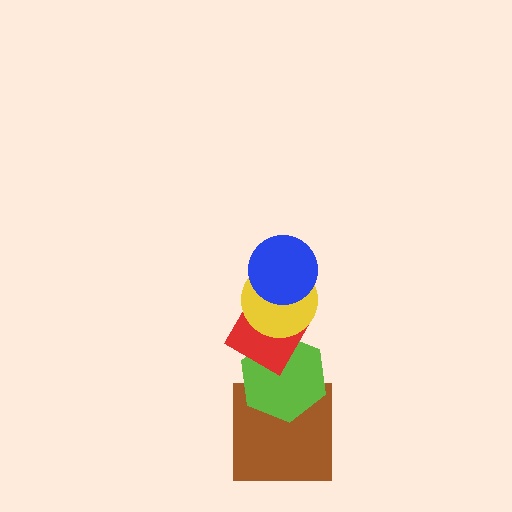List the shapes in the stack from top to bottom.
From top to bottom: the blue circle, the yellow circle, the red diamond, the lime hexagon, the brown square.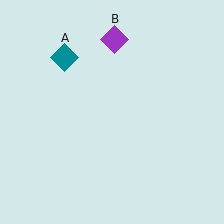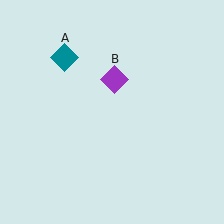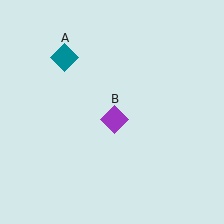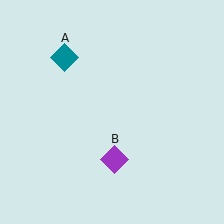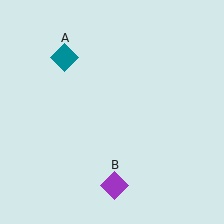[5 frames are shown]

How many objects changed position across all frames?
1 object changed position: purple diamond (object B).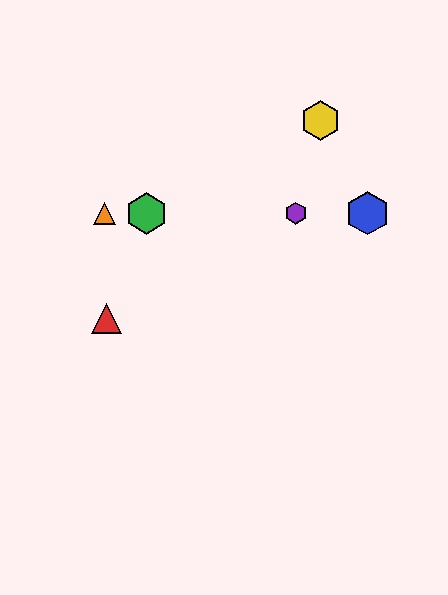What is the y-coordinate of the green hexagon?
The green hexagon is at y≈213.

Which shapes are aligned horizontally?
The blue hexagon, the green hexagon, the purple hexagon, the orange triangle are aligned horizontally.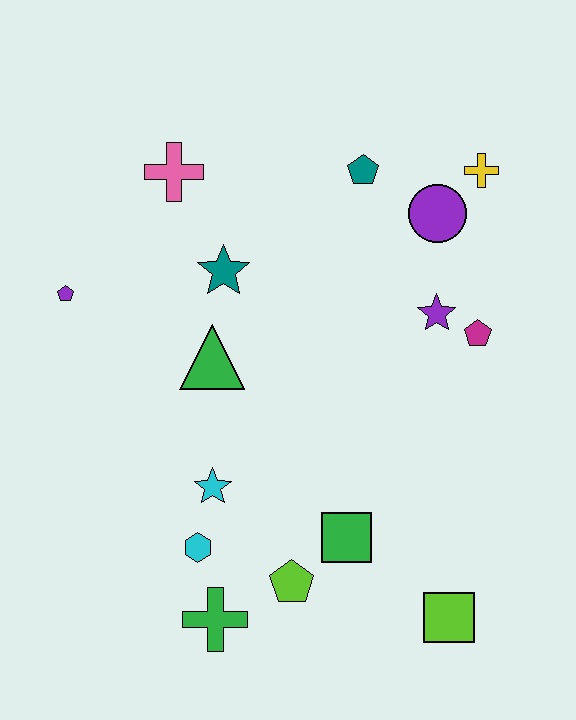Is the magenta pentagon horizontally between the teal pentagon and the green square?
No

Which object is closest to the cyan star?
The cyan hexagon is closest to the cyan star.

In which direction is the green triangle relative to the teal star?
The green triangle is below the teal star.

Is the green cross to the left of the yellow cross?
Yes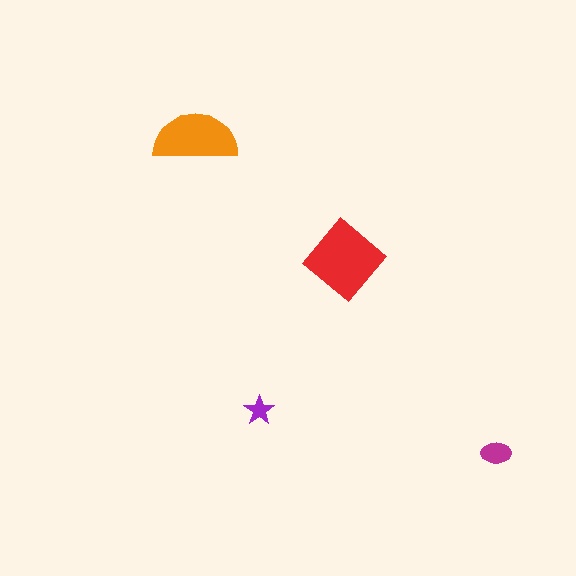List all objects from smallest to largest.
The purple star, the magenta ellipse, the orange semicircle, the red diamond.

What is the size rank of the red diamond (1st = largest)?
1st.